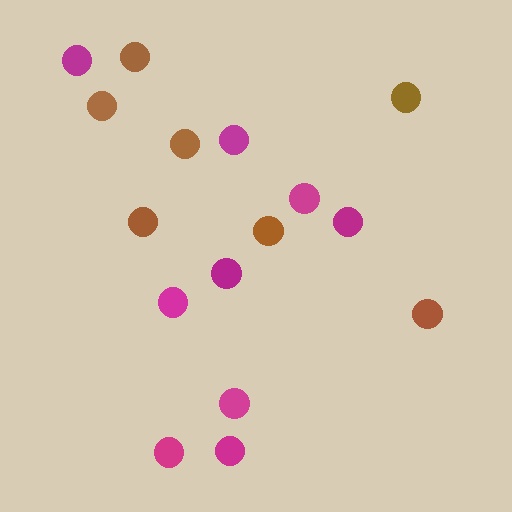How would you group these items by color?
There are 2 groups: one group of magenta circles (9) and one group of brown circles (7).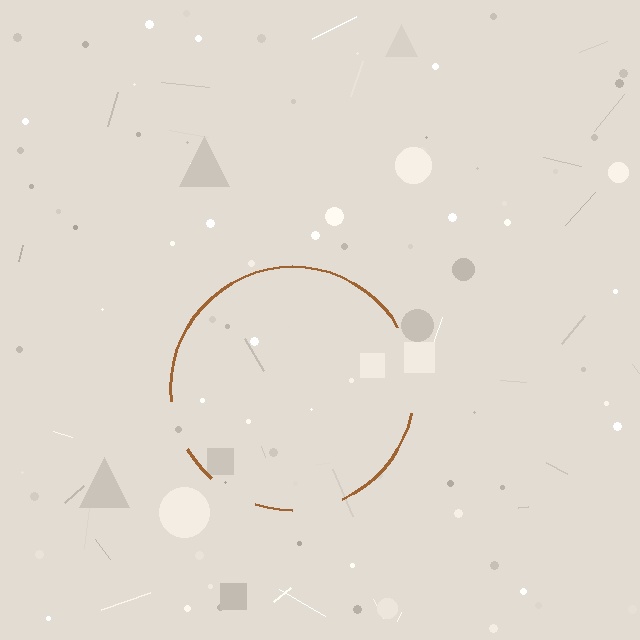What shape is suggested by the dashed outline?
The dashed outline suggests a circle.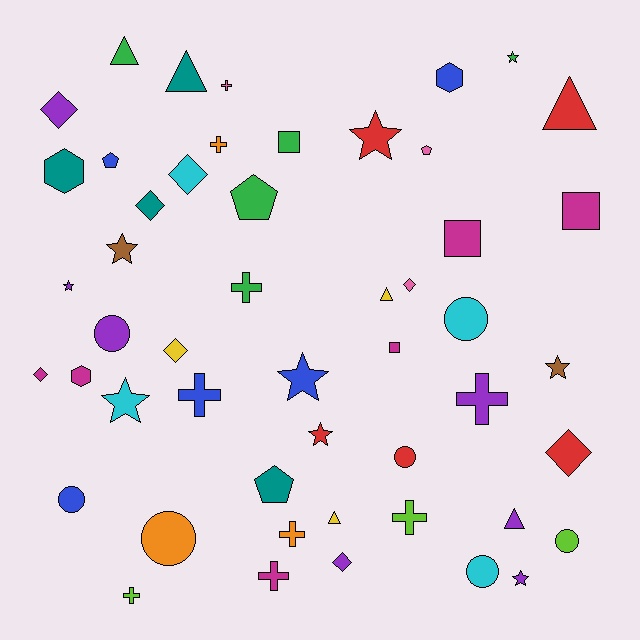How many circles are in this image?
There are 7 circles.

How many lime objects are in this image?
There are 3 lime objects.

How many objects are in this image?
There are 50 objects.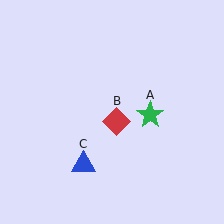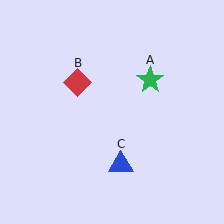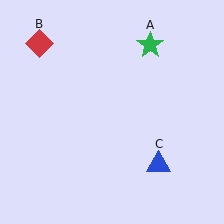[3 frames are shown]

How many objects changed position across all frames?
3 objects changed position: green star (object A), red diamond (object B), blue triangle (object C).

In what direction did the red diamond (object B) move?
The red diamond (object B) moved up and to the left.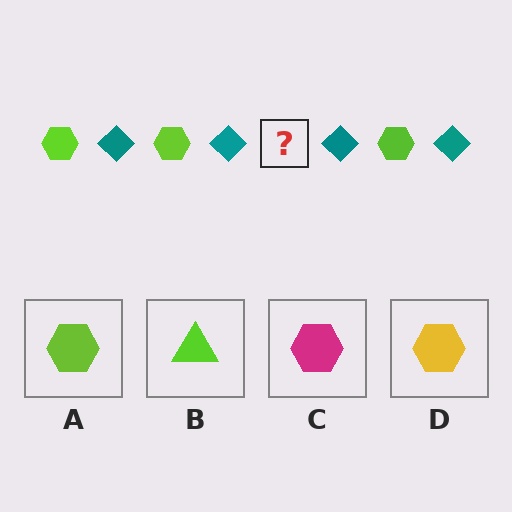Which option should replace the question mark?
Option A.